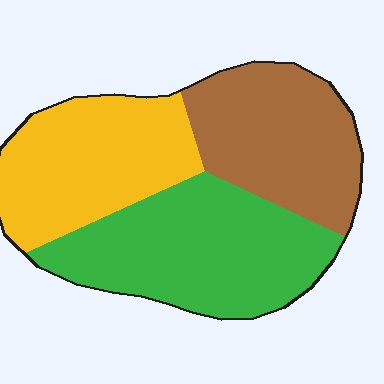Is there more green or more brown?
Green.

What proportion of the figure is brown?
Brown takes up between a sixth and a third of the figure.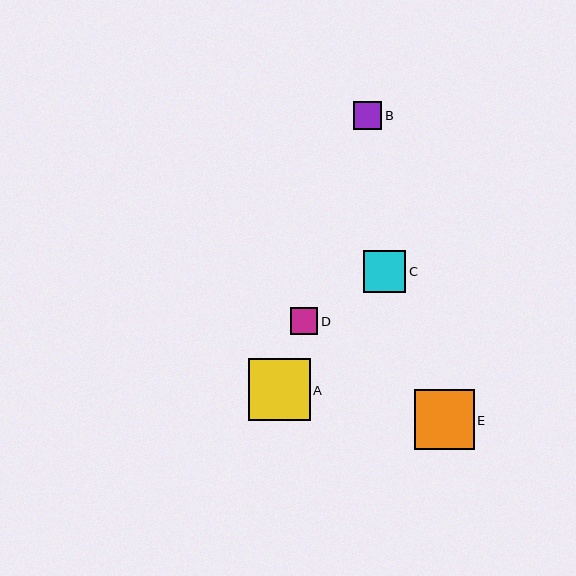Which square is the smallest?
Square B is the smallest with a size of approximately 28 pixels.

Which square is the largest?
Square A is the largest with a size of approximately 62 pixels.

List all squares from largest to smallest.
From largest to smallest: A, E, C, D, B.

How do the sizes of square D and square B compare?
Square D and square B are approximately the same size.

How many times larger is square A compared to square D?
Square A is approximately 2.2 times the size of square D.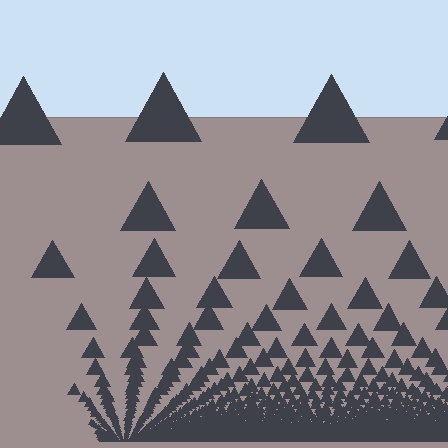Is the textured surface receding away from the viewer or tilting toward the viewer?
The surface appears to tilt toward the viewer. Texture elements get larger and sparser toward the top.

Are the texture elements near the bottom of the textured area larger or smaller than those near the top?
Smaller. The gradient is inverted — elements near the bottom are smaller and denser.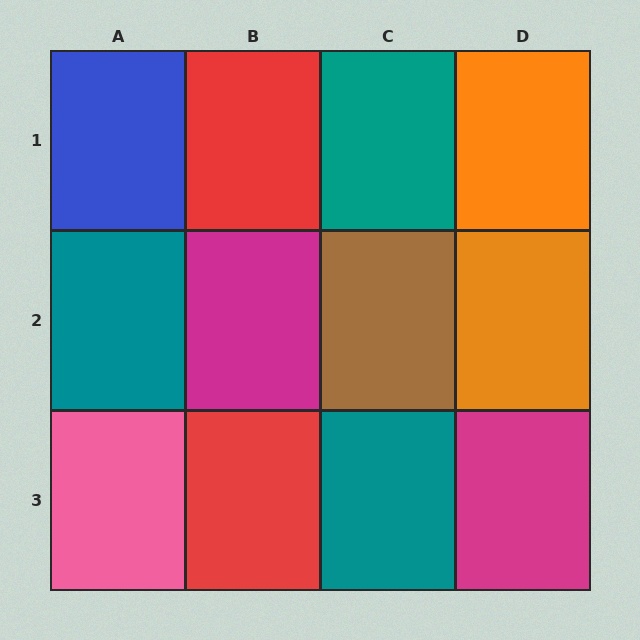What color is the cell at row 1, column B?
Red.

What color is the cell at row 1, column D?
Orange.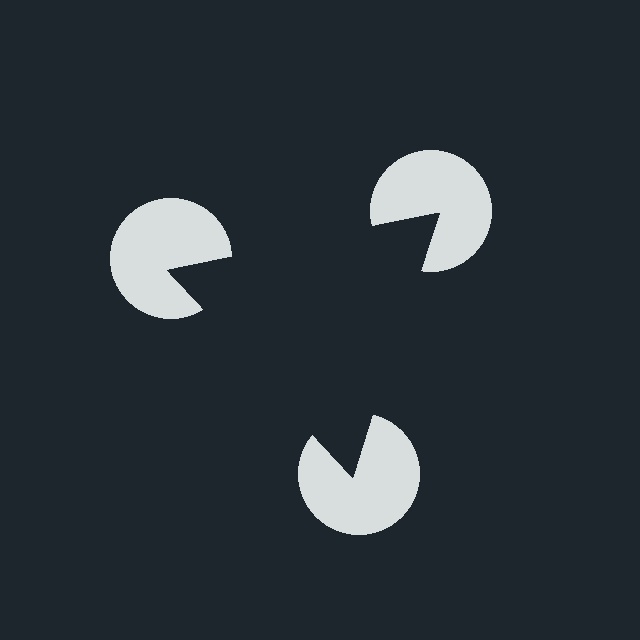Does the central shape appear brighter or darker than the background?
It typically appears slightly darker than the background, even though no actual brightness change is drawn.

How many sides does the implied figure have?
3 sides.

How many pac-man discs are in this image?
There are 3 — one at each vertex of the illusory triangle.